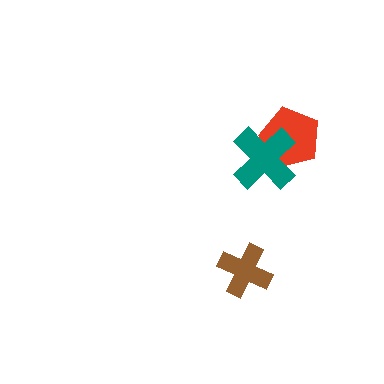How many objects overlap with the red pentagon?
1 object overlaps with the red pentagon.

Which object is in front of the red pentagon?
The teal cross is in front of the red pentagon.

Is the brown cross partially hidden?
No, no other shape covers it.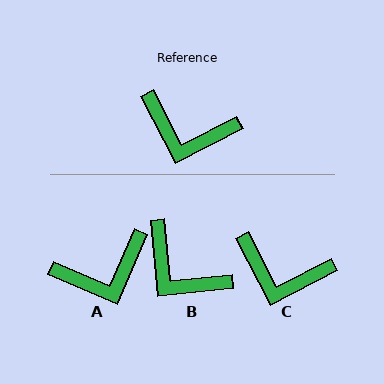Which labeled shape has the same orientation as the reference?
C.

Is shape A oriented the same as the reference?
No, it is off by about 40 degrees.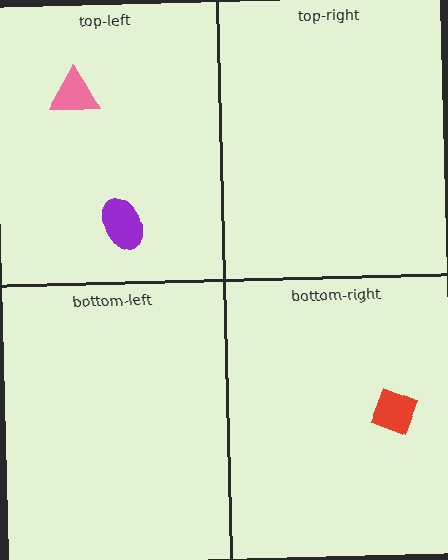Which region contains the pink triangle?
The top-left region.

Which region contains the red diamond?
The bottom-right region.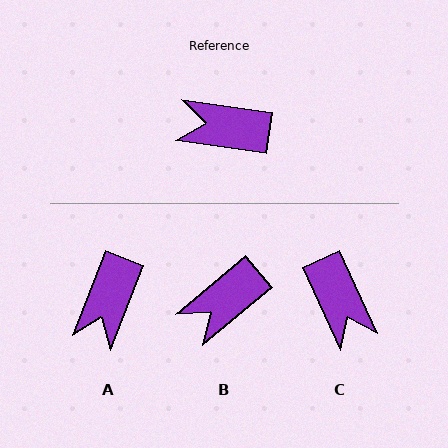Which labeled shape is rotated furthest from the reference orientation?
C, about 122 degrees away.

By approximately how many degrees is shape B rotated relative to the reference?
Approximately 48 degrees counter-clockwise.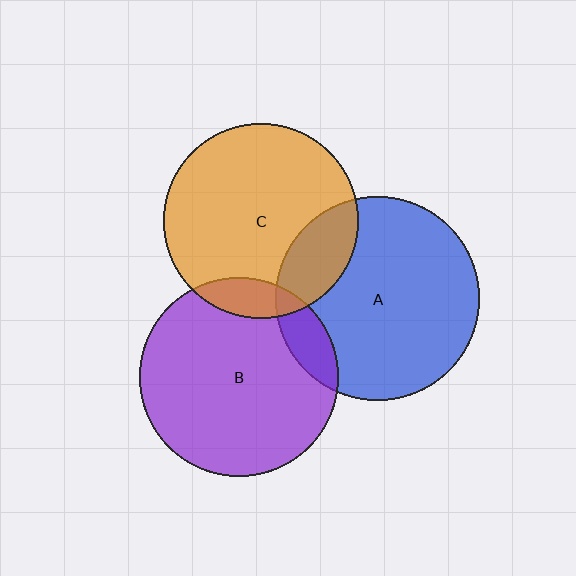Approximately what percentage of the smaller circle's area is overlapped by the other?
Approximately 20%.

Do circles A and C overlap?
Yes.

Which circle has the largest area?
Circle A (blue).